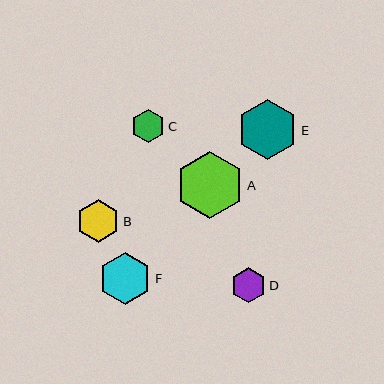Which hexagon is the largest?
Hexagon A is the largest with a size of approximately 67 pixels.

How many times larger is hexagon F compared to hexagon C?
Hexagon F is approximately 1.6 times the size of hexagon C.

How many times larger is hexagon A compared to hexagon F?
Hexagon A is approximately 1.3 times the size of hexagon F.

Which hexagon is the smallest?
Hexagon C is the smallest with a size of approximately 33 pixels.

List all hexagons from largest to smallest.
From largest to smallest: A, E, F, B, D, C.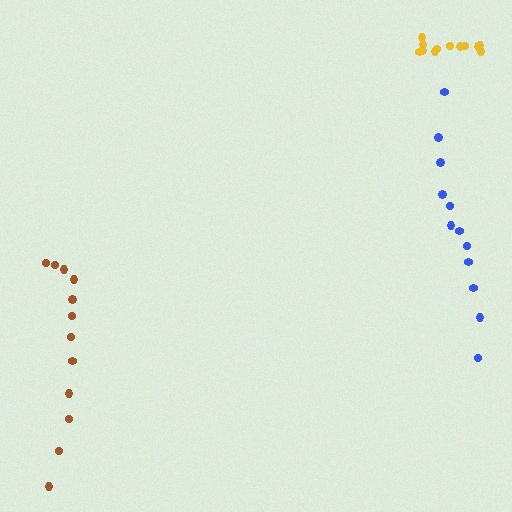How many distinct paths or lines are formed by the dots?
There are 3 distinct paths.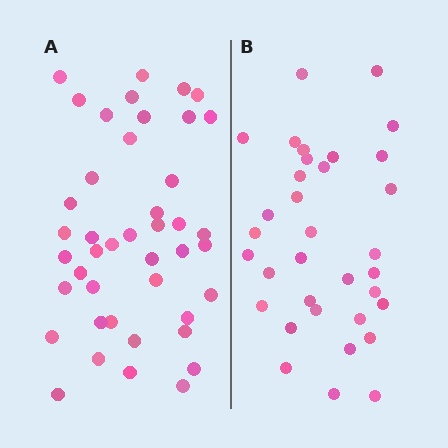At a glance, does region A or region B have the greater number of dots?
Region A (the left region) has more dots.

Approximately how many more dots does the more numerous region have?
Region A has roughly 8 or so more dots than region B.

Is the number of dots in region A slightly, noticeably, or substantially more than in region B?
Region A has noticeably more, but not dramatically so. The ratio is roughly 1.3 to 1.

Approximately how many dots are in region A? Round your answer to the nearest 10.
About 40 dots. (The exact count is 43, which rounds to 40.)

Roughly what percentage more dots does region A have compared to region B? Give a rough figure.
About 25% more.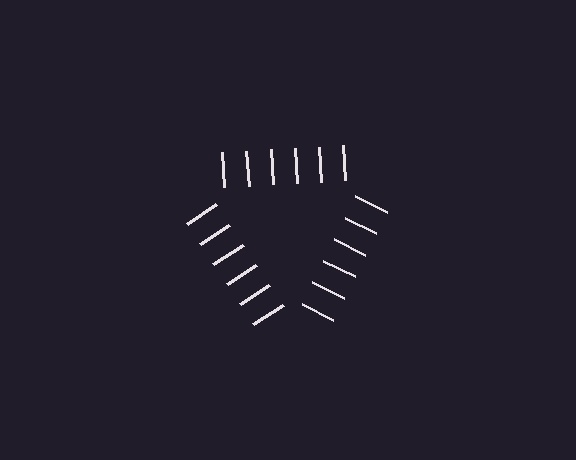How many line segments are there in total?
18 — 6 along each of the 3 edges.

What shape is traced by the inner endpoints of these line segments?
An illusory triangle — the line segments terminate on its edges but no continuous stroke is drawn.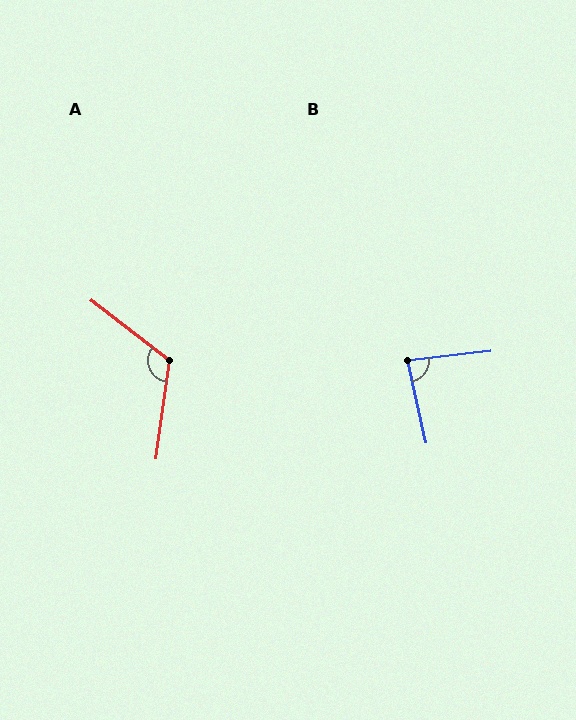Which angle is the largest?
A, at approximately 120 degrees.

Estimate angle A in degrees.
Approximately 120 degrees.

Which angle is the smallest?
B, at approximately 84 degrees.